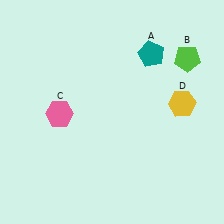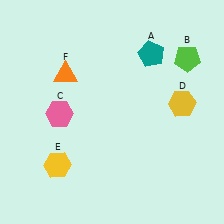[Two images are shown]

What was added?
A yellow hexagon (E), an orange triangle (F) were added in Image 2.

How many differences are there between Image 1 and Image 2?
There are 2 differences between the two images.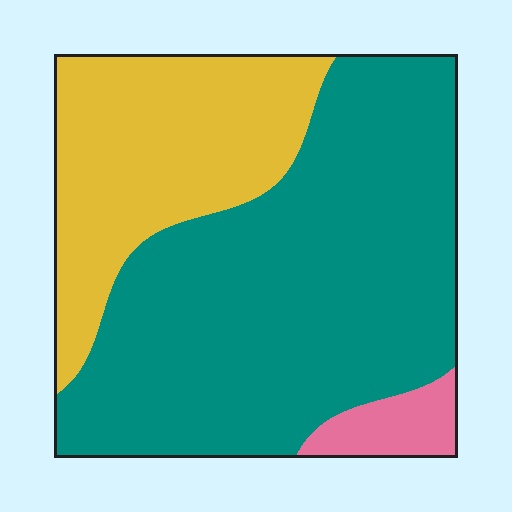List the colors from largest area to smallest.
From largest to smallest: teal, yellow, pink.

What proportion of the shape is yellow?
Yellow covers roughly 30% of the shape.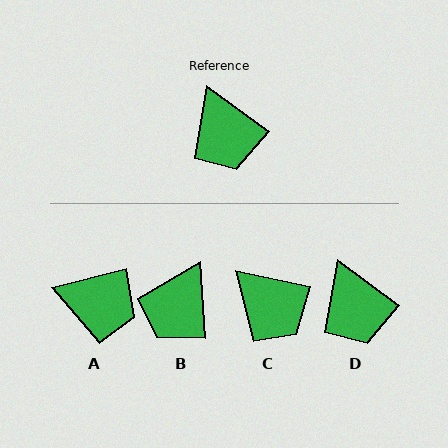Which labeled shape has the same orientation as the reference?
D.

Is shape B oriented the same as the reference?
No, it is off by about 50 degrees.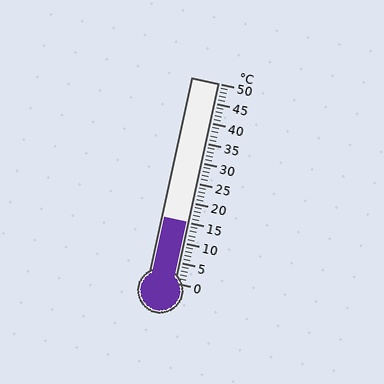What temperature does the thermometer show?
The thermometer shows approximately 15°C.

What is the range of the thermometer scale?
The thermometer scale ranges from 0°C to 50°C.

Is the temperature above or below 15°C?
The temperature is at 15°C.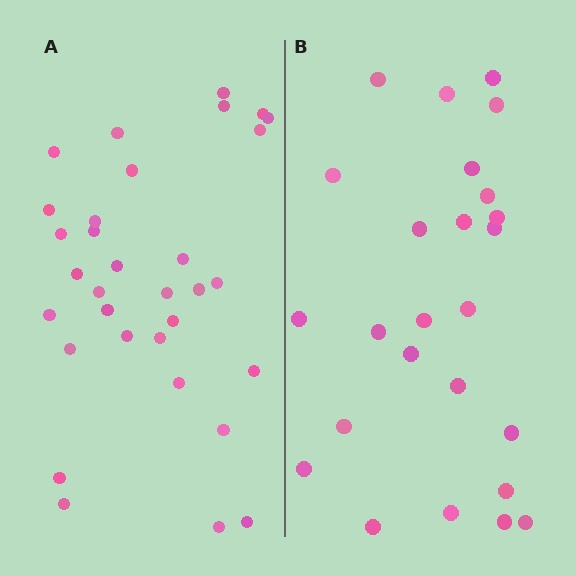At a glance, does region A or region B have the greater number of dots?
Region A (the left region) has more dots.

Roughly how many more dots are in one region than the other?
Region A has roughly 8 or so more dots than region B.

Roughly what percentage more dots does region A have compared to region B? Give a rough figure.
About 30% more.